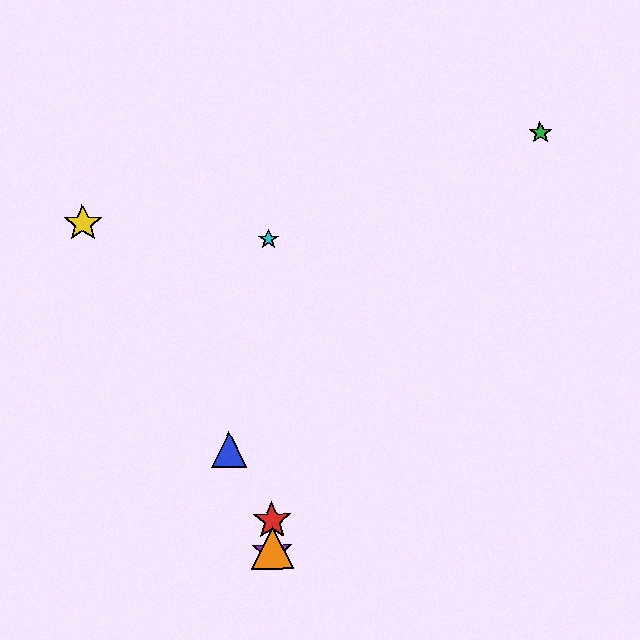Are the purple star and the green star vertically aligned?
No, the purple star is at x≈272 and the green star is at x≈540.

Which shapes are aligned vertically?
The red star, the purple star, the orange triangle, the cyan star are aligned vertically.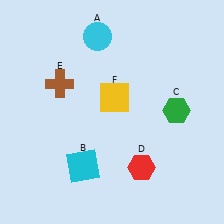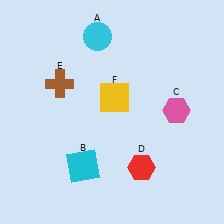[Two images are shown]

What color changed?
The hexagon (C) changed from green in Image 1 to pink in Image 2.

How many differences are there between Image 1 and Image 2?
There is 1 difference between the two images.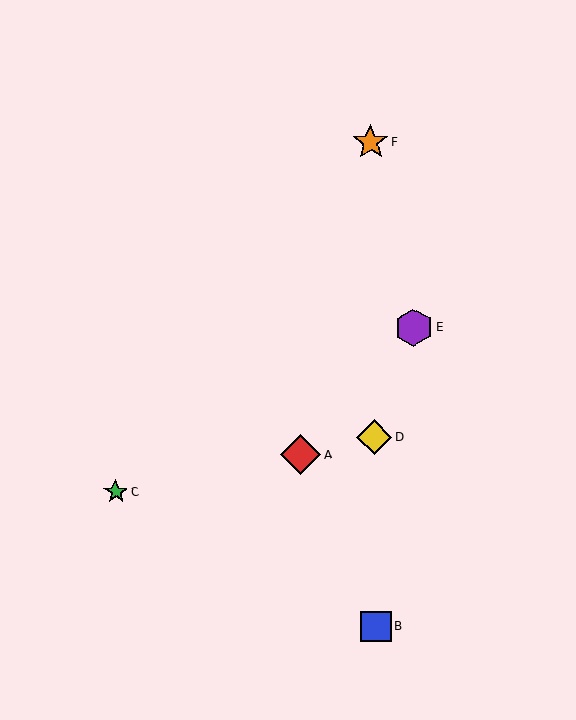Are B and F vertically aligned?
Yes, both are at x≈376.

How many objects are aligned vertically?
3 objects (B, D, F) are aligned vertically.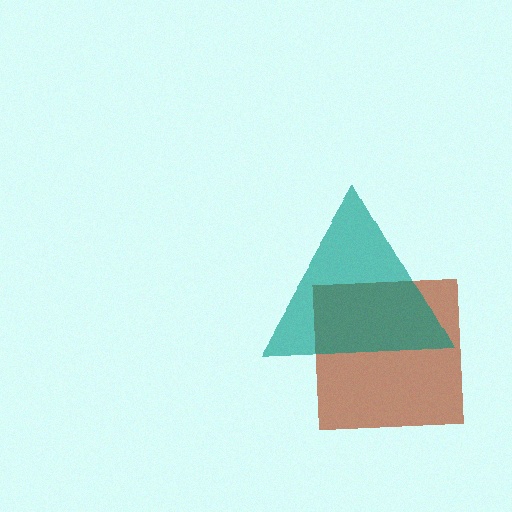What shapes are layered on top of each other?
The layered shapes are: a brown square, a teal triangle.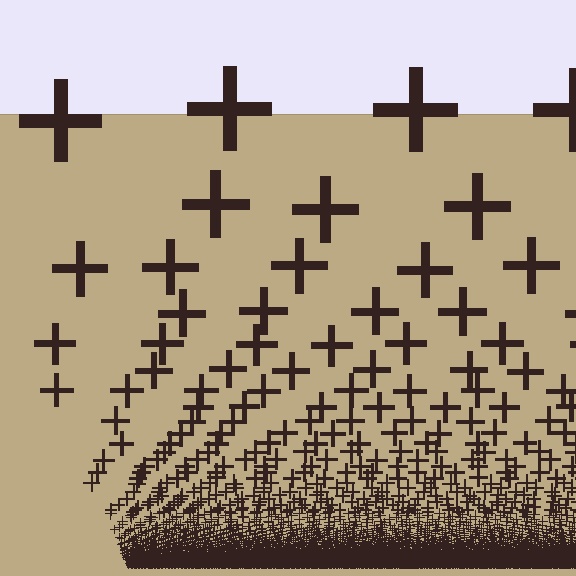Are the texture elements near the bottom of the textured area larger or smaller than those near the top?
Smaller. The gradient is inverted — elements near the bottom are smaller and denser.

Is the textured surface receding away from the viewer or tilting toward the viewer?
The surface appears to tilt toward the viewer. Texture elements get larger and sparser toward the top.